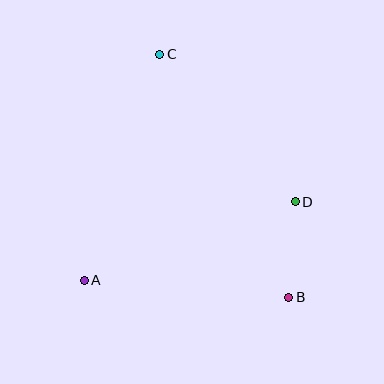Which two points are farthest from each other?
Points B and C are farthest from each other.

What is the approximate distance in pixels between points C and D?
The distance between C and D is approximately 201 pixels.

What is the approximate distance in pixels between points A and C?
The distance between A and C is approximately 239 pixels.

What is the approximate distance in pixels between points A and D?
The distance between A and D is approximately 225 pixels.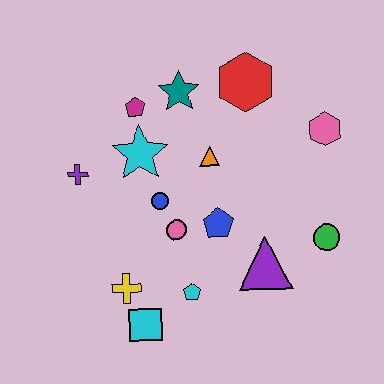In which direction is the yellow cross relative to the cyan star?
The yellow cross is below the cyan star.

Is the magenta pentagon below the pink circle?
No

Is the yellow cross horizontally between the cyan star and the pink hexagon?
No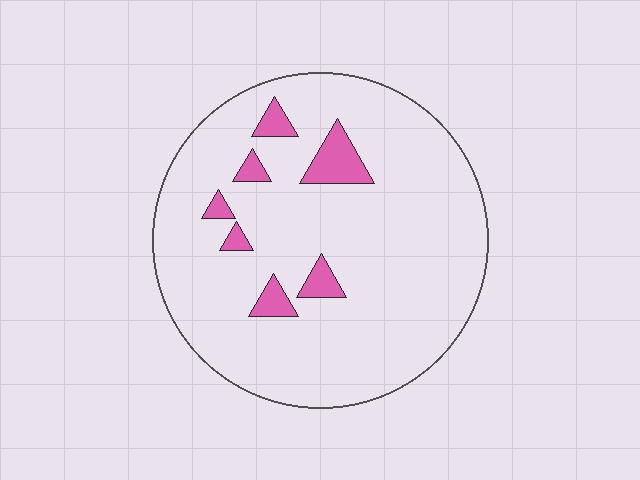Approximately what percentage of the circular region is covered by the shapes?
Approximately 10%.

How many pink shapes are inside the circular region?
7.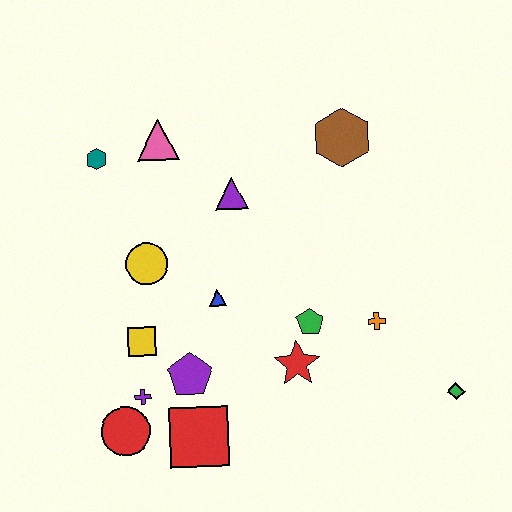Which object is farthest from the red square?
The brown hexagon is farthest from the red square.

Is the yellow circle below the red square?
No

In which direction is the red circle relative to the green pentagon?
The red circle is to the left of the green pentagon.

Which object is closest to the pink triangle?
The teal hexagon is closest to the pink triangle.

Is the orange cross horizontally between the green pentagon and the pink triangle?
No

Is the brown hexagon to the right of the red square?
Yes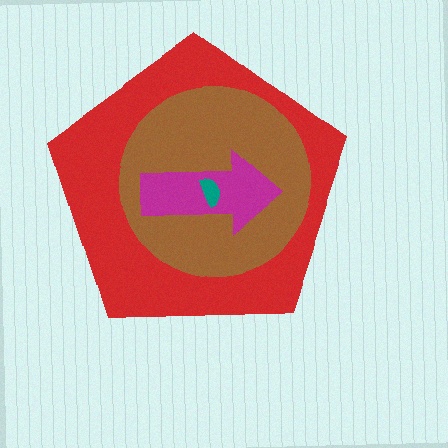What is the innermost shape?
The teal semicircle.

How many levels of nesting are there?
4.